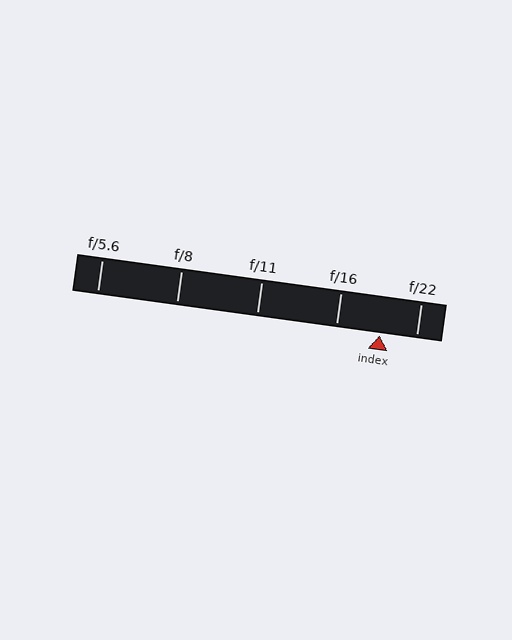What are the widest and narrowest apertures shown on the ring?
The widest aperture shown is f/5.6 and the narrowest is f/22.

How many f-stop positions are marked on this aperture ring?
There are 5 f-stop positions marked.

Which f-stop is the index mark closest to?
The index mark is closest to f/22.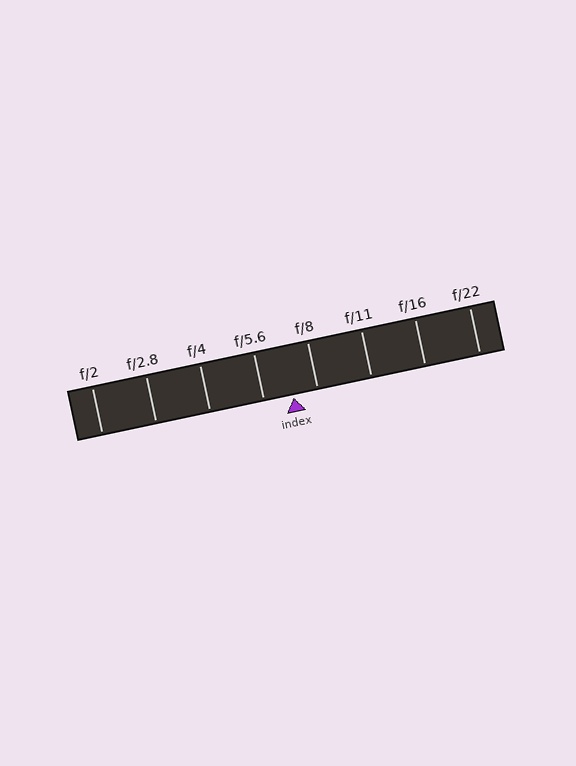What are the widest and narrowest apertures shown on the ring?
The widest aperture shown is f/2 and the narrowest is f/22.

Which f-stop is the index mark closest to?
The index mark is closest to f/8.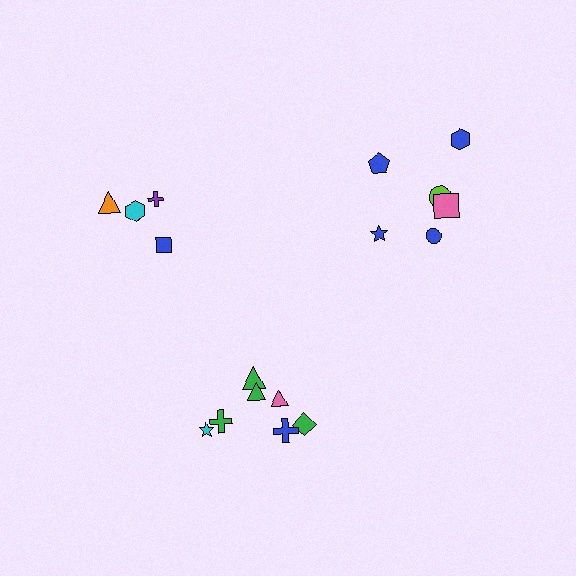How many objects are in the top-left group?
There are 4 objects.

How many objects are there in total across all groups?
There are 17 objects.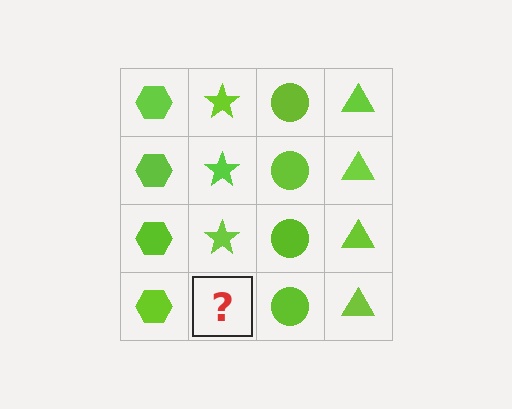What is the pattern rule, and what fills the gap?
The rule is that each column has a consistent shape. The gap should be filled with a lime star.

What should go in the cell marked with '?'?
The missing cell should contain a lime star.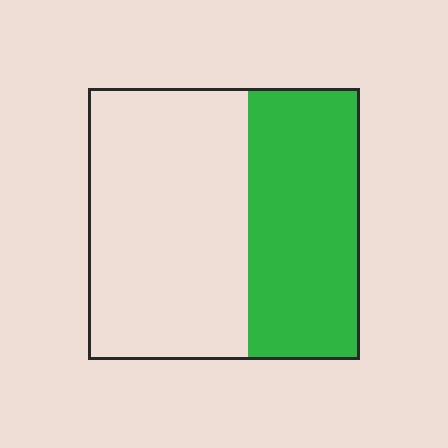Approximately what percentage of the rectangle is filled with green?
Approximately 40%.